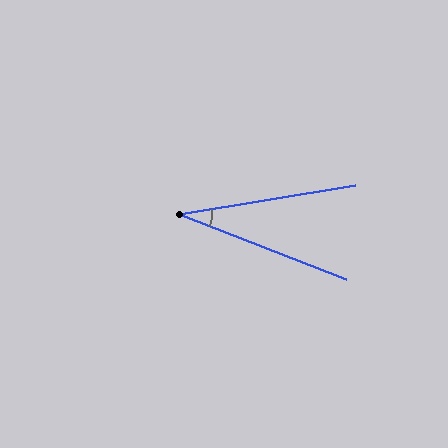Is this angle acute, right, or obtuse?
It is acute.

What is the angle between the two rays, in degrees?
Approximately 30 degrees.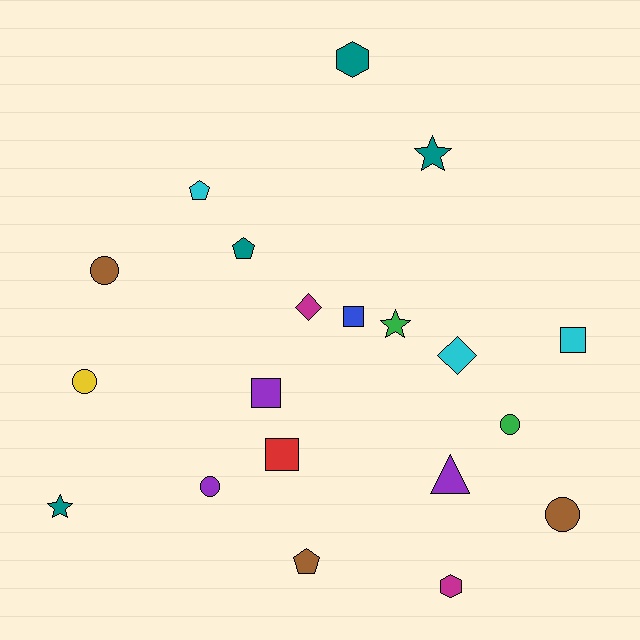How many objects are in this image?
There are 20 objects.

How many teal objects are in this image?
There are 4 teal objects.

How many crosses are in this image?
There are no crosses.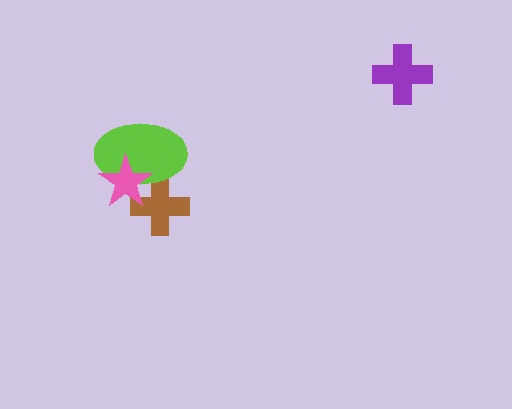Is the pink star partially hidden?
No, no other shape covers it.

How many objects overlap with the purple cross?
0 objects overlap with the purple cross.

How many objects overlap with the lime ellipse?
2 objects overlap with the lime ellipse.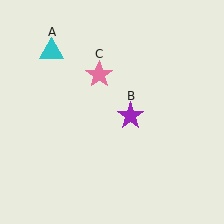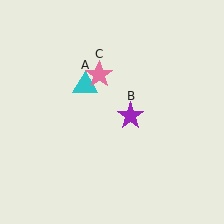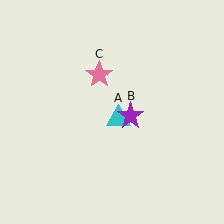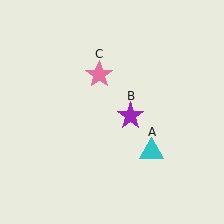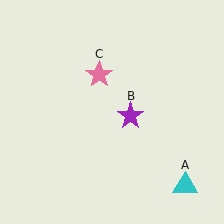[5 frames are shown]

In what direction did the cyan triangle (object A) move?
The cyan triangle (object A) moved down and to the right.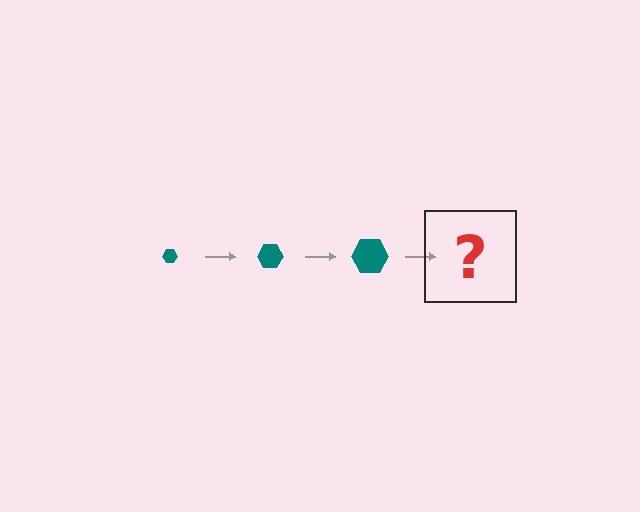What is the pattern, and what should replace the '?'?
The pattern is that the hexagon gets progressively larger each step. The '?' should be a teal hexagon, larger than the previous one.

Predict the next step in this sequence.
The next step is a teal hexagon, larger than the previous one.